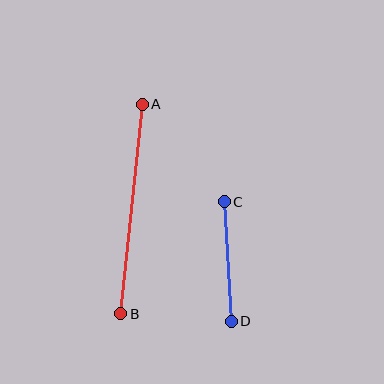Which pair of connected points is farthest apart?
Points A and B are farthest apart.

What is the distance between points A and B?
The distance is approximately 211 pixels.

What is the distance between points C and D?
The distance is approximately 120 pixels.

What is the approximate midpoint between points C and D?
The midpoint is at approximately (228, 261) pixels.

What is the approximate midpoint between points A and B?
The midpoint is at approximately (132, 209) pixels.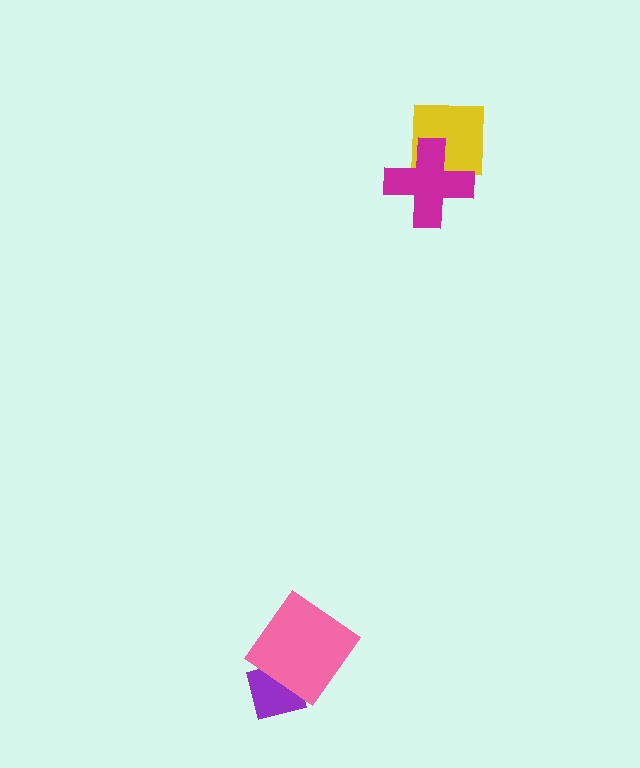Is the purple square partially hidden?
Yes, it is partially covered by another shape.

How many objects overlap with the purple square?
1 object overlaps with the purple square.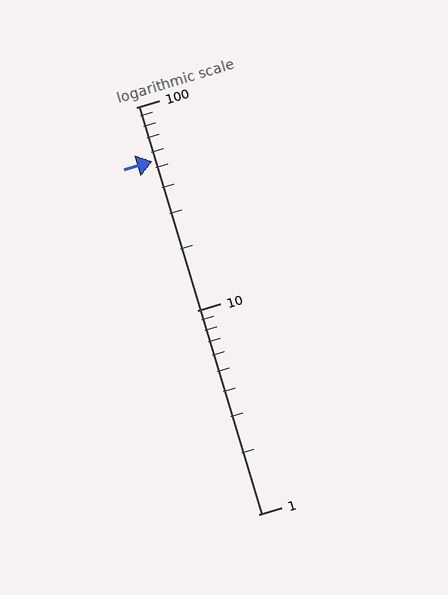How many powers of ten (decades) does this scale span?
The scale spans 2 decades, from 1 to 100.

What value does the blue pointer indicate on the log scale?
The pointer indicates approximately 54.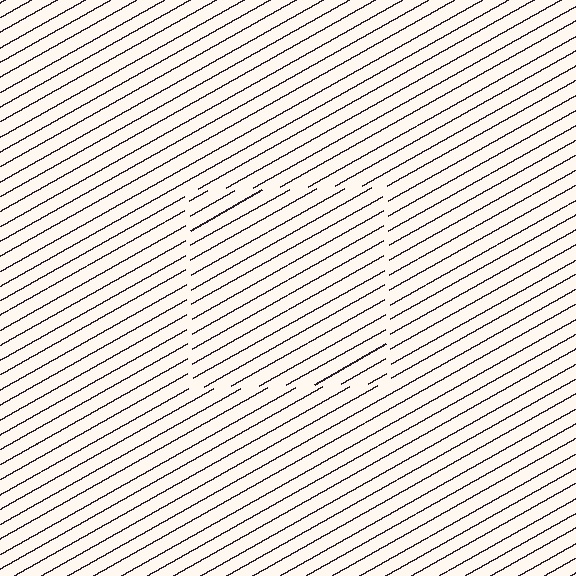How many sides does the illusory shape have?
4 sides — the line-ends trace a square.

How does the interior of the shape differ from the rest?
The interior of the shape contains the same grating, shifted by half a period — the contour is defined by the phase discontinuity where line-ends from the inner and outer gratings abut.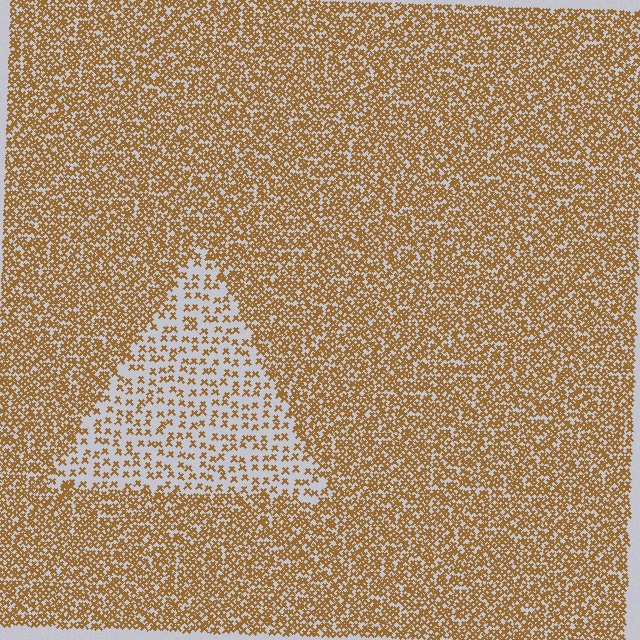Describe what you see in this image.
The image contains small brown elements arranged at two different densities. A triangle-shaped region is visible where the elements are less densely packed than the surrounding area.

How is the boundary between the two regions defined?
The boundary is defined by a change in element density (approximately 2.5x ratio). All elements are the same color, size, and shape.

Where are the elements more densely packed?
The elements are more densely packed outside the triangle boundary.